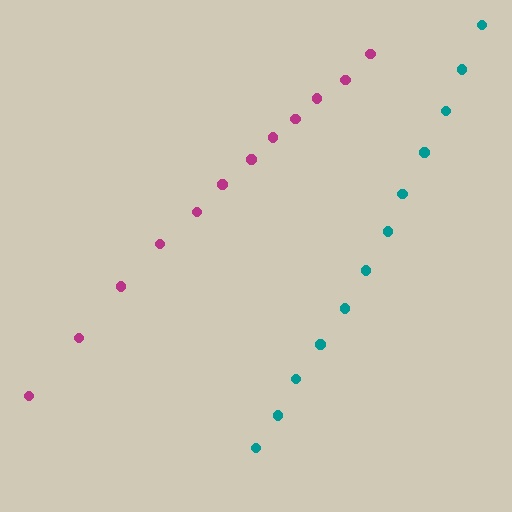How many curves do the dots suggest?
There are 2 distinct paths.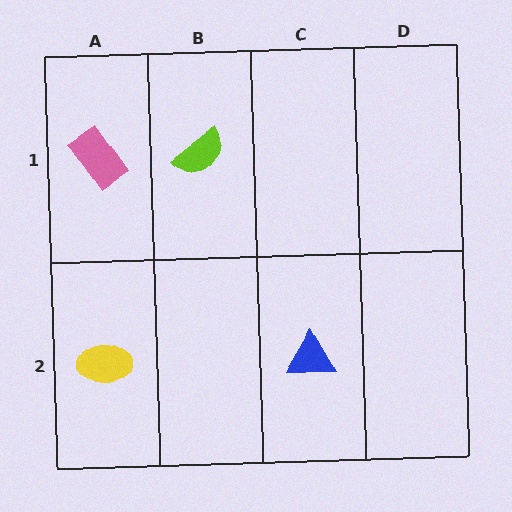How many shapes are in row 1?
2 shapes.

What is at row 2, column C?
A blue triangle.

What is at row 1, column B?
A lime semicircle.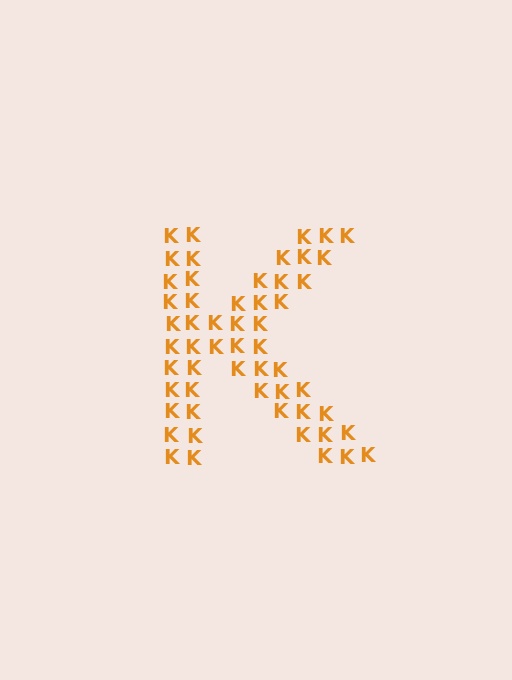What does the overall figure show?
The overall figure shows the letter K.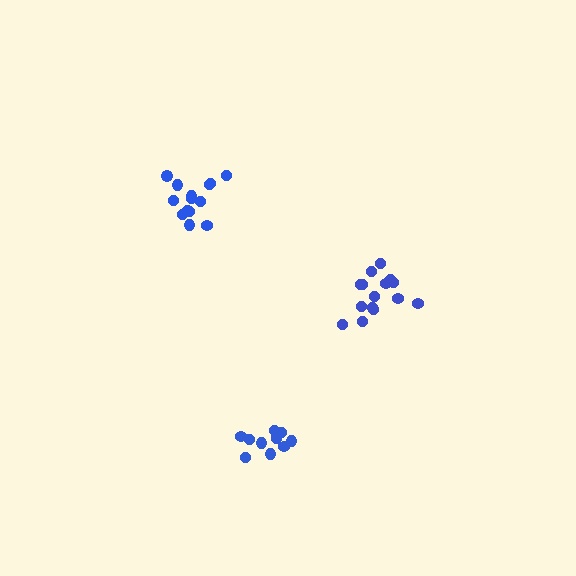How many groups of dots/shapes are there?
There are 3 groups.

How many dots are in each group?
Group 1: 14 dots, Group 2: 11 dots, Group 3: 15 dots (40 total).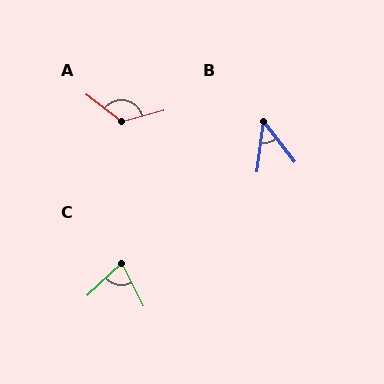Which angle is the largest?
A, at approximately 127 degrees.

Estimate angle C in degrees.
Approximately 74 degrees.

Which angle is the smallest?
B, at approximately 46 degrees.